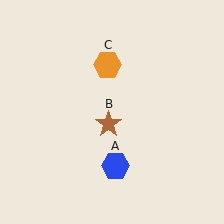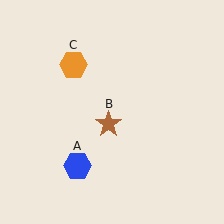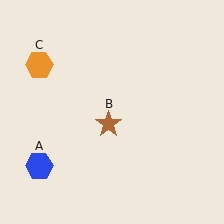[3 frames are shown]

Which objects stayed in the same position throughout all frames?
Brown star (object B) remained stationary.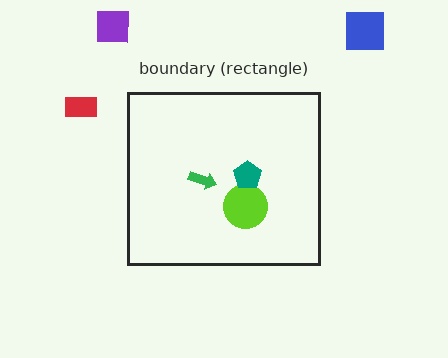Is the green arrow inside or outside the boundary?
Inside.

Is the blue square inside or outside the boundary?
Outside.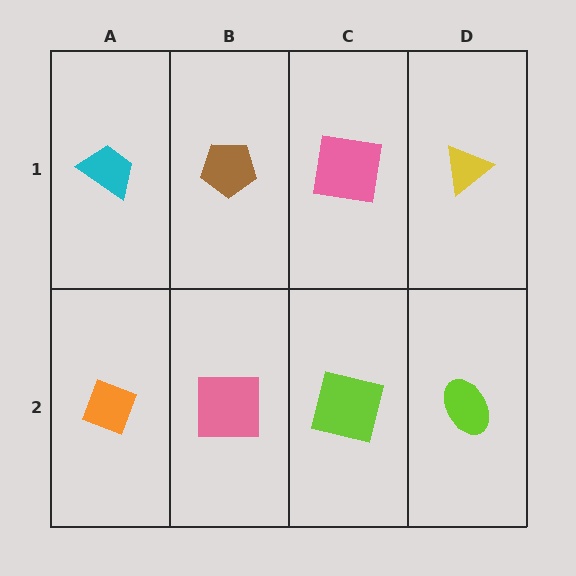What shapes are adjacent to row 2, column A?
A cyan trapezoid (row 1, column A), a pink square (row 2, column B).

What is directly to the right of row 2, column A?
A pink square.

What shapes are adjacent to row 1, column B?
A pink square (row 2, column B), a cyan trapezoid (row 1, column A), a pink square (row 1, column C).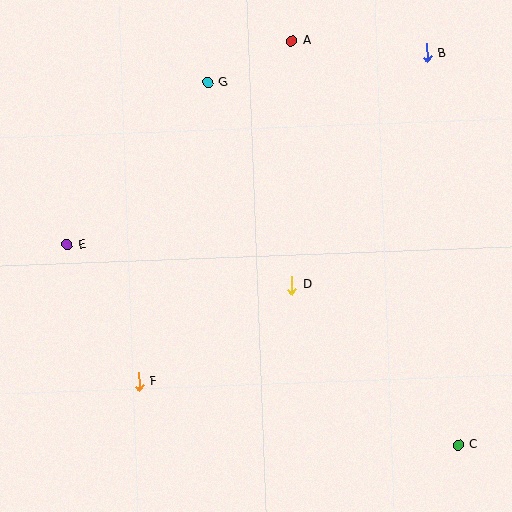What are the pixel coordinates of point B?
Point B is at (427, 53).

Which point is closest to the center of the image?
Point D at (292, 285) is closest to the center.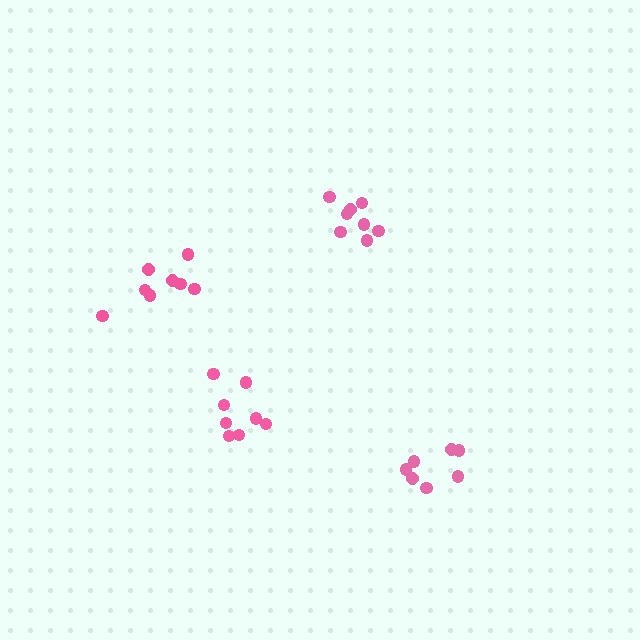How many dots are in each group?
Group 1: 8 dots, Group 2: 7 dots, Group 3: 8 dots, Group 4: 8 dots (31 total).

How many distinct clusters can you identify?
There are 4 distinct clusters.